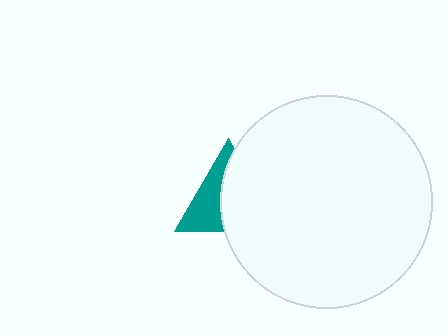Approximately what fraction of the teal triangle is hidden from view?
Roughly 57% of the teal triangle is hidden behind the white circle.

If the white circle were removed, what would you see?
You would see the complete teal triangle.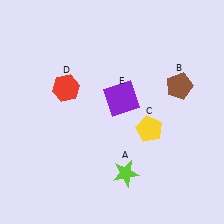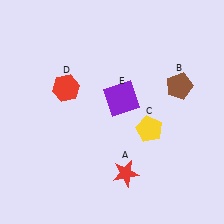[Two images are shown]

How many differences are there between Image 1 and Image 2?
There is 1 difference between the two images.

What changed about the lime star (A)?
In Image 1, A is lime. In Image 2, it changed to red.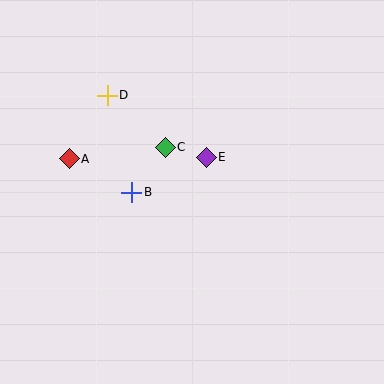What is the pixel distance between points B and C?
The distance between B and C is 56 pixels.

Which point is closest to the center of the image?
Point E at (206, 157) is closest to the center.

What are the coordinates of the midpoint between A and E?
The midpoint between A and E is at (138, 158).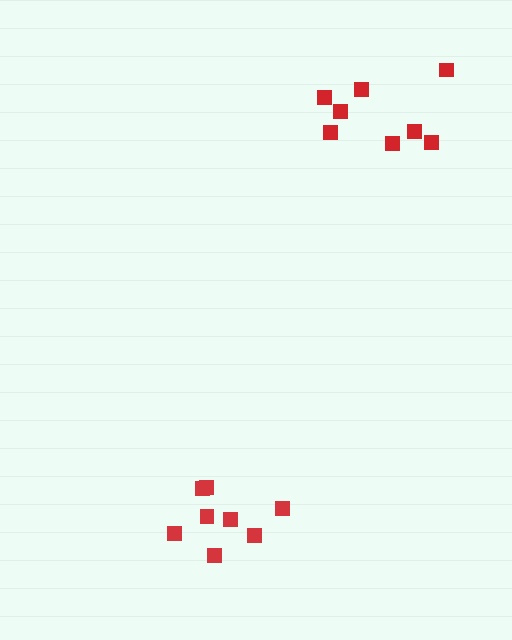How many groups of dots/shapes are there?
There are 2 groups.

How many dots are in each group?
Group 1: 8 dots, Group 2: 8 dots (16 total).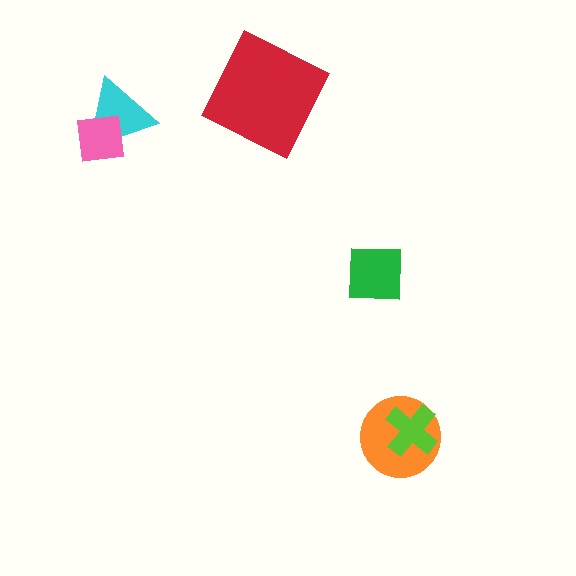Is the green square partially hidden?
No, no other shape covers it.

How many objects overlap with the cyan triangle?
1 object overlaps with the cyan triangle.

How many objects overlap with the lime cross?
1 object overlaps with the lime cross.